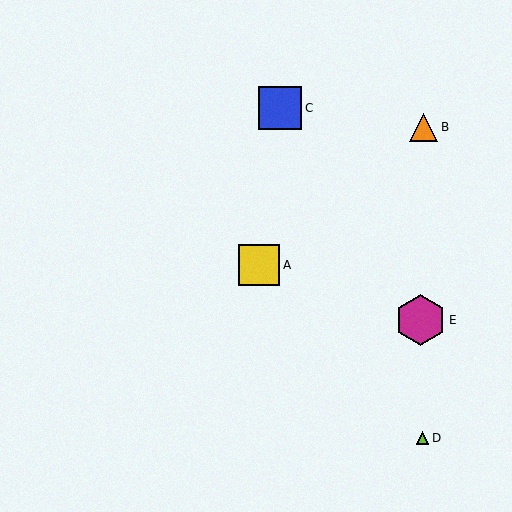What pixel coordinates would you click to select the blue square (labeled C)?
Click at (280, 108) to select the blue square C.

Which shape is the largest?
The magenta hexagon (labeled E) is the largest.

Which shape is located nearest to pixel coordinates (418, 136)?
The orange triangle (labeled B) at (424, 127) is nearest to that location.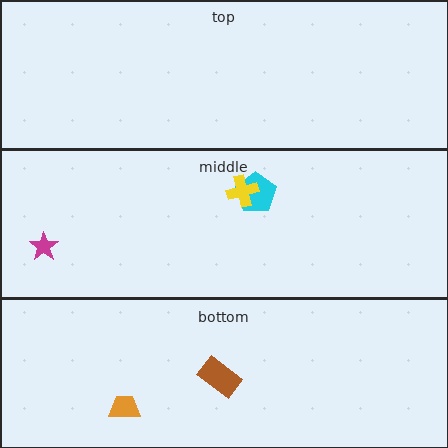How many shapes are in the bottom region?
2.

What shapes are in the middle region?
The cyan pentagon, the yellow cross, the magenta star.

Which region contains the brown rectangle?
The bottom region.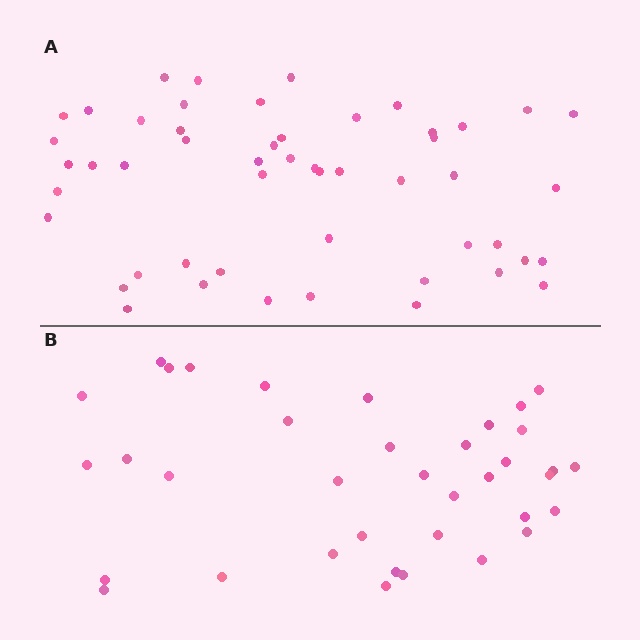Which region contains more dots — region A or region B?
Region A (the top region) has more dots.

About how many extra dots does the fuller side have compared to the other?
Region A has approximately 15 more dots than region B.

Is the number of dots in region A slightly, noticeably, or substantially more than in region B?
Region A has noticeably more, but not dramatically so. The ratio is roughly 1.4 to 1.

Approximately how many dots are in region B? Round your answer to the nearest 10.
About 40 dots. (The exact count is 37, which rounds to 40.)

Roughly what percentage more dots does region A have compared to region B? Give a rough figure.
About 40% more.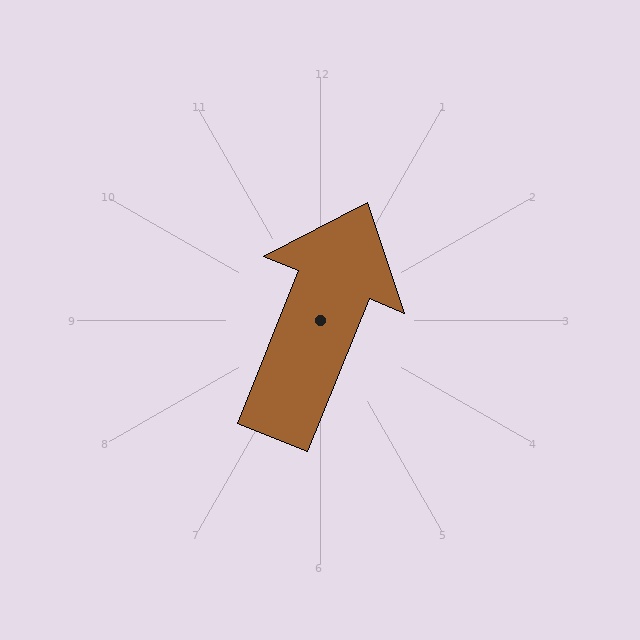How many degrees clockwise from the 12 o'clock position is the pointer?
Approximately 22 degrees.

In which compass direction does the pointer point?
North.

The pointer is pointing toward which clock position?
Roughly 1 o'clock.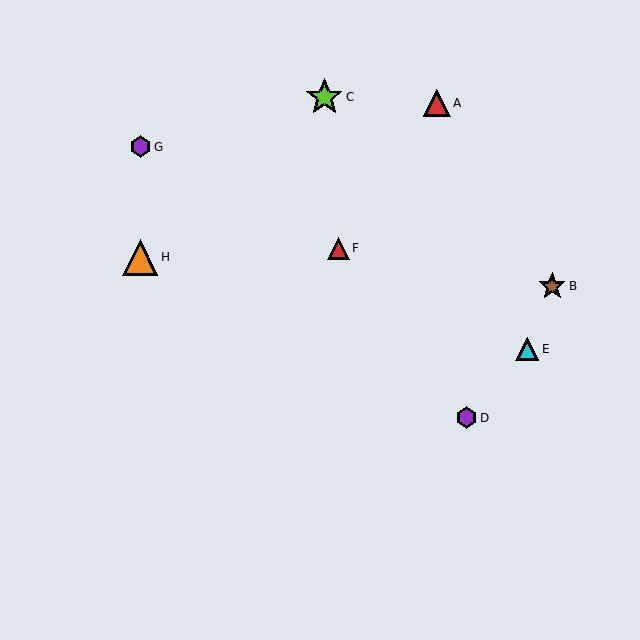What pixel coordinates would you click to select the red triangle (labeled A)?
Click at (437, 103) to select the red triangle A.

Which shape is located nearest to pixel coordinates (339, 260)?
The red triangle (labeled F) at (338, 248) is nearest to that location.